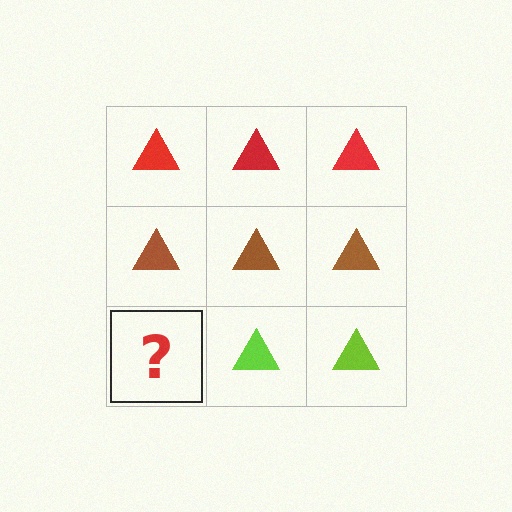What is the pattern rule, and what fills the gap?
The rule is that each row has a consistent color. The gap should be filled with a lime triangle.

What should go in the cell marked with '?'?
The missing cell should contain a lime triangle.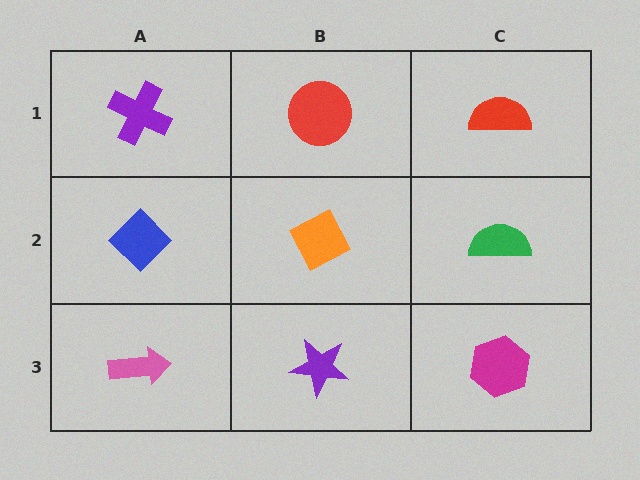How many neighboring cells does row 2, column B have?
4.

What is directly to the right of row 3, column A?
A purple star.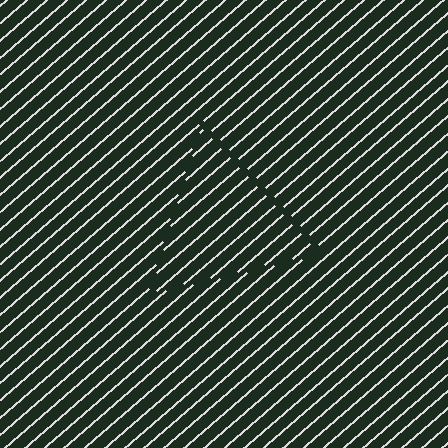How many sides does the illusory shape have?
3 sides — the line-ends trace a triangle.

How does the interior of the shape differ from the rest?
The interior of the shape contains the same grating, shifted by half a period — the contour is defined by the phase discontinuity where line-ends from the inner and outer gratings abut.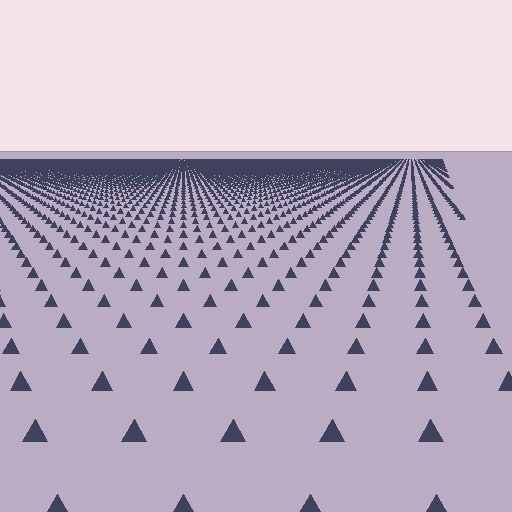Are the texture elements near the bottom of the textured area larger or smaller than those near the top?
Larger. Near the bottom, elements are closer to the viewer and appear at a bigger on-screen size.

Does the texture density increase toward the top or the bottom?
Density increases toward the top.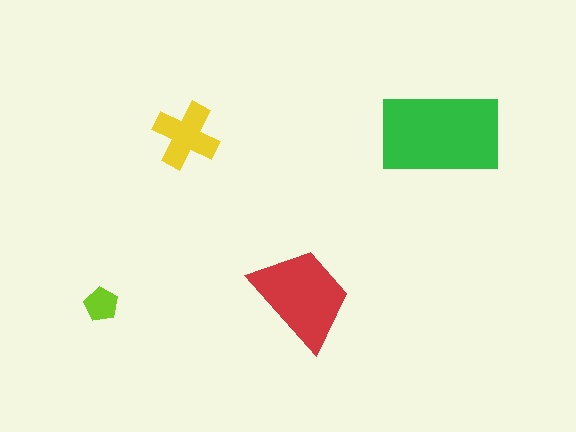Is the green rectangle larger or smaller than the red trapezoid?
Larger.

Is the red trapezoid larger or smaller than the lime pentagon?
Larger.